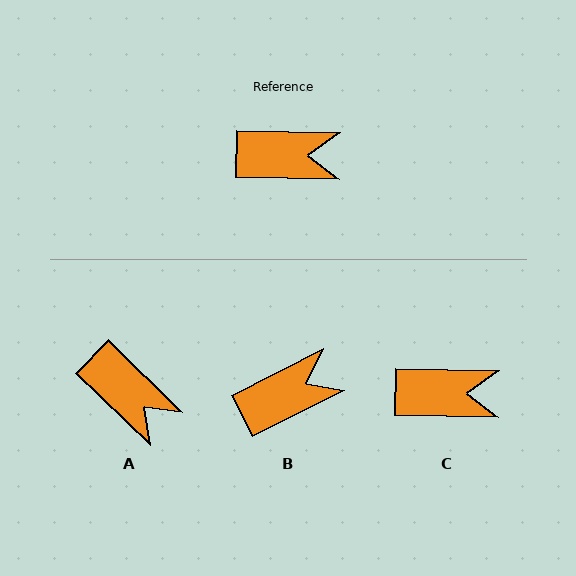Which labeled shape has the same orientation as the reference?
C.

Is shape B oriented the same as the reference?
No, it is off by about 28 degrees.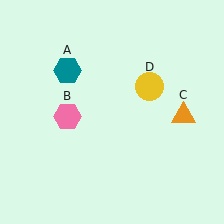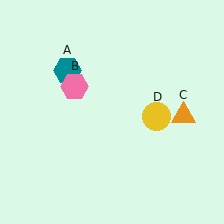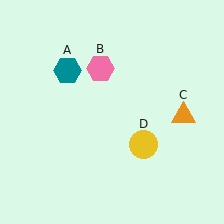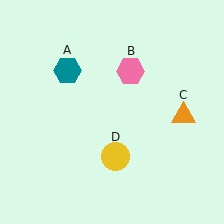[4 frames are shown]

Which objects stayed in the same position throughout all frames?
Teal hexagon (object A) and orange triangle (object C) remained stationary.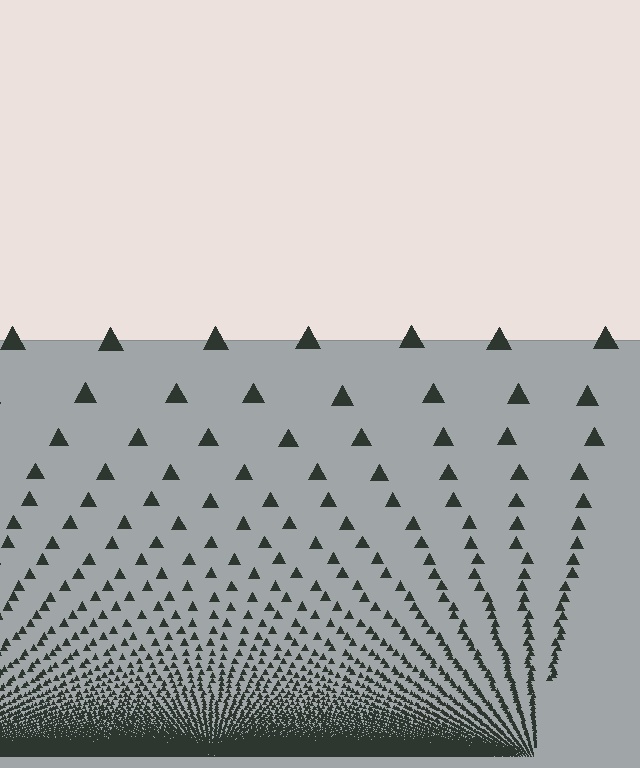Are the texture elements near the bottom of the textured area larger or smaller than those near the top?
Smaller. The gradient is inverted — elements near the bottom are smaller and denser.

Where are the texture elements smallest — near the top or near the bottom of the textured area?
Near the bottom.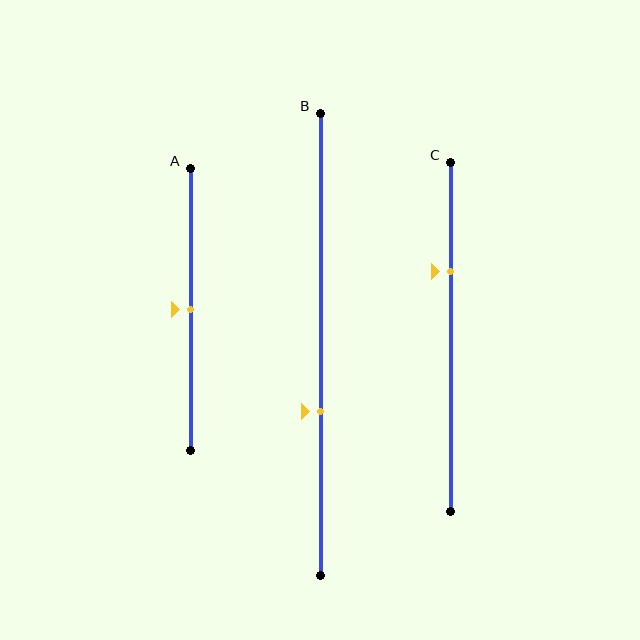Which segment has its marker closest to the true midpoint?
Segment A has its marker closest to the true midpoint.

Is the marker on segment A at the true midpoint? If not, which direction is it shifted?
Yes, the marker on segment A is at the true midpoint.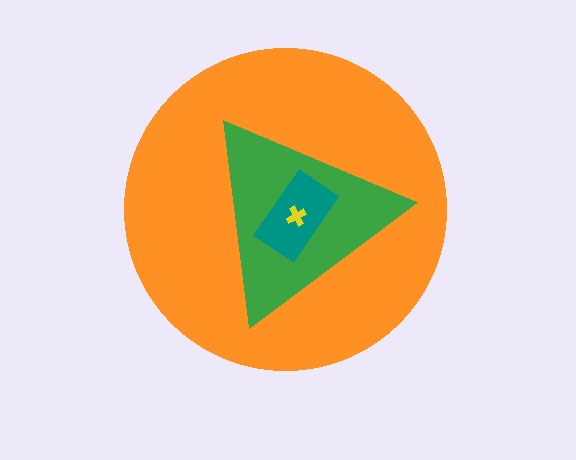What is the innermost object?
The yellow cross.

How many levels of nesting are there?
4.